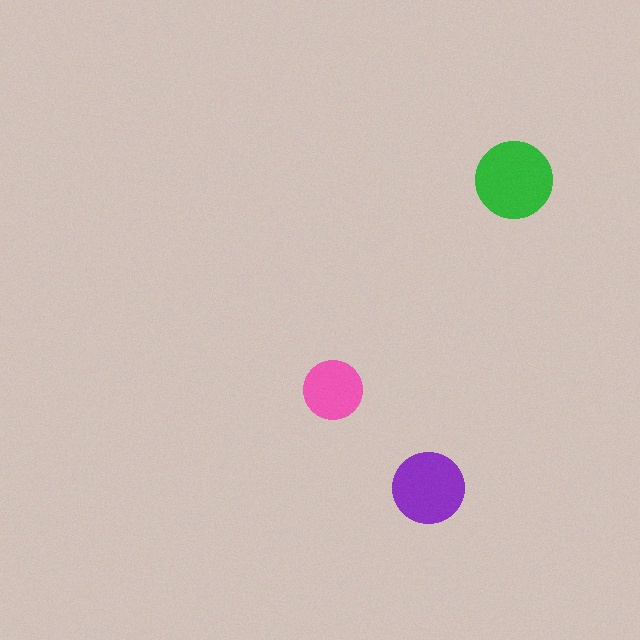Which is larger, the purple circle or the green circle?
The green one.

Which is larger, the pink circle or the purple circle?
The purple one.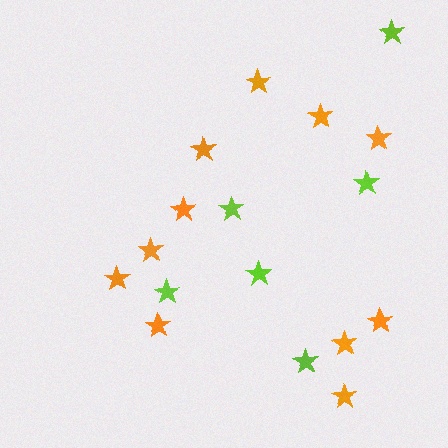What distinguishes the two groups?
There are 2 groups: one group of lime stars (6) and one group of orange stars (11).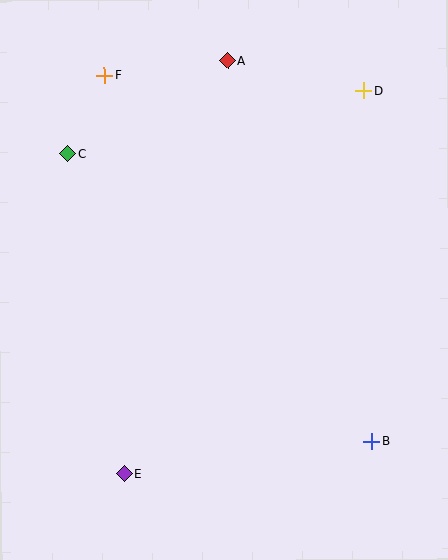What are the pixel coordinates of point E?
Point E is at (125, 473).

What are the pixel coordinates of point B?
Point B is at (372, 441).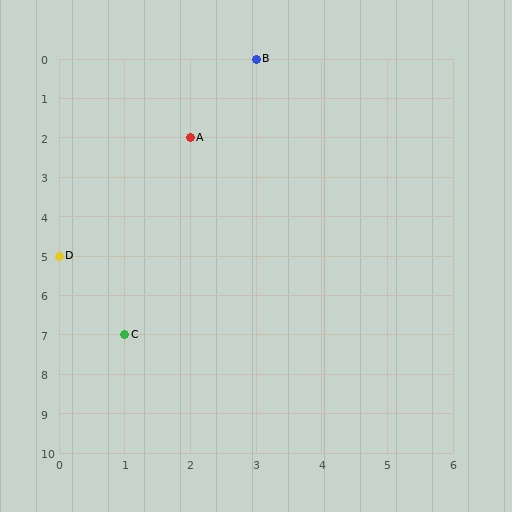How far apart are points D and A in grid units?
Points D and A are 2 columns and 3 rows apart (about 3.6 grid units diagonally).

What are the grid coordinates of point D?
Point D is at grid coordinates (0, 5).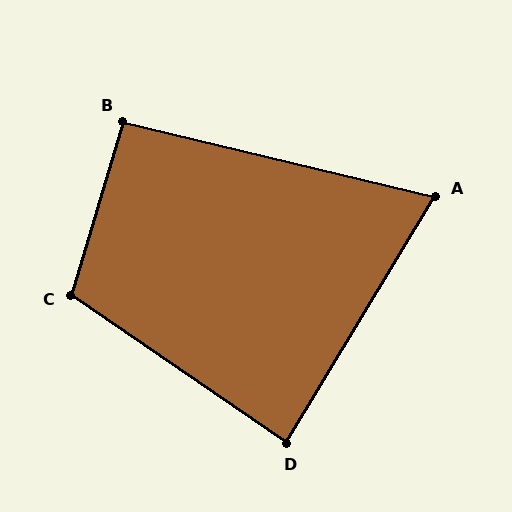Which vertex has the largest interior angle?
C, at approximately 108 degrees.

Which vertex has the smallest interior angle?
A, at approximately 72 degrees.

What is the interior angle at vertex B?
Approximately 93 degrees (approximately right).